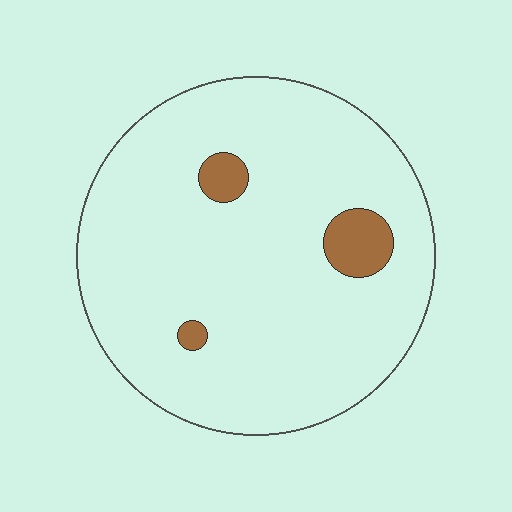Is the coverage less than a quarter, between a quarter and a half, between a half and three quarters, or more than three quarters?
Less than a quarter.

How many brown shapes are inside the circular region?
3.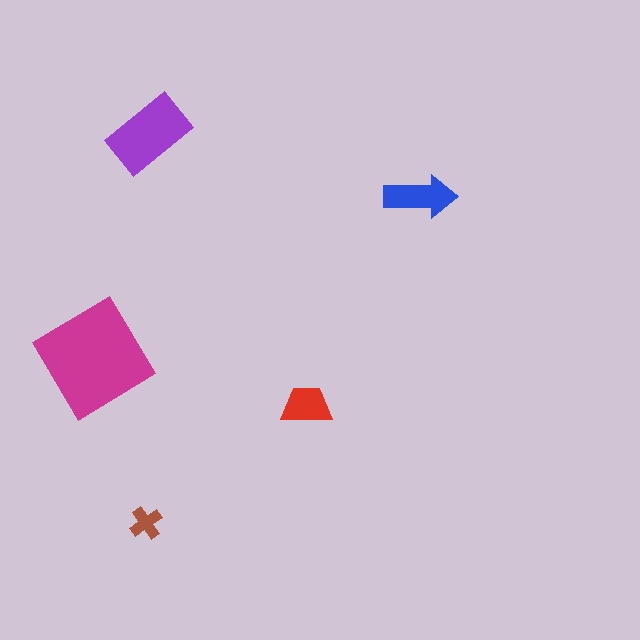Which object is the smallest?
The brown cross.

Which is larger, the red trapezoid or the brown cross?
The red trapezoid.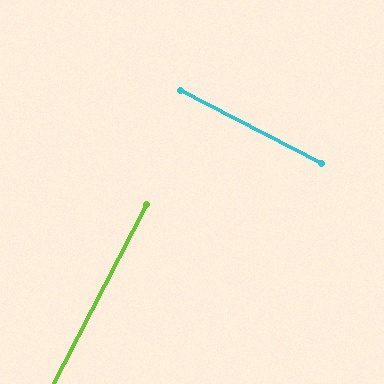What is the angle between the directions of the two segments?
Approximately 90 degrees.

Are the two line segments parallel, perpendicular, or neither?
Perpendicular — they meet at approximately 90°.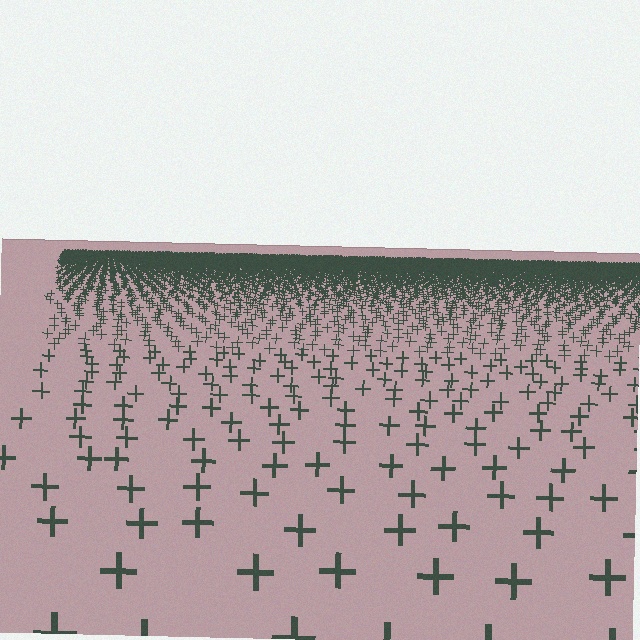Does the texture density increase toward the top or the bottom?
Density increases toward the top.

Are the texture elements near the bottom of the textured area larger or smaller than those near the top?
Larger. Near the bottom, elements are closer to the viewer and appear at a bigger on-screen size.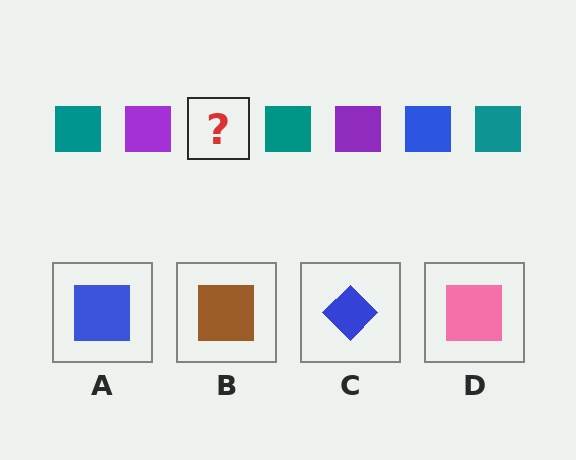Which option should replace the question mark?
Option A.